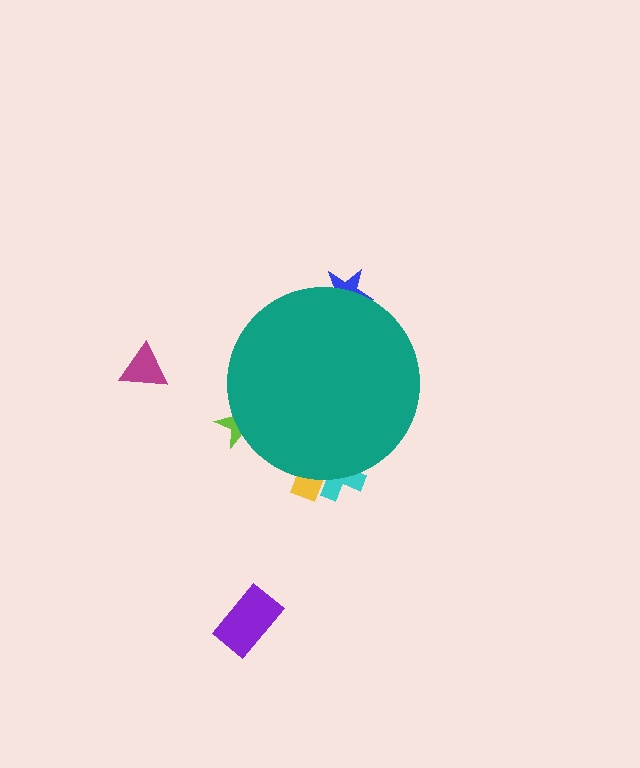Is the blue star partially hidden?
Yes, the blue star is partially hidden behind the teal circle.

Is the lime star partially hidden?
Yes, the lime star is partially hidden behind the teal circle.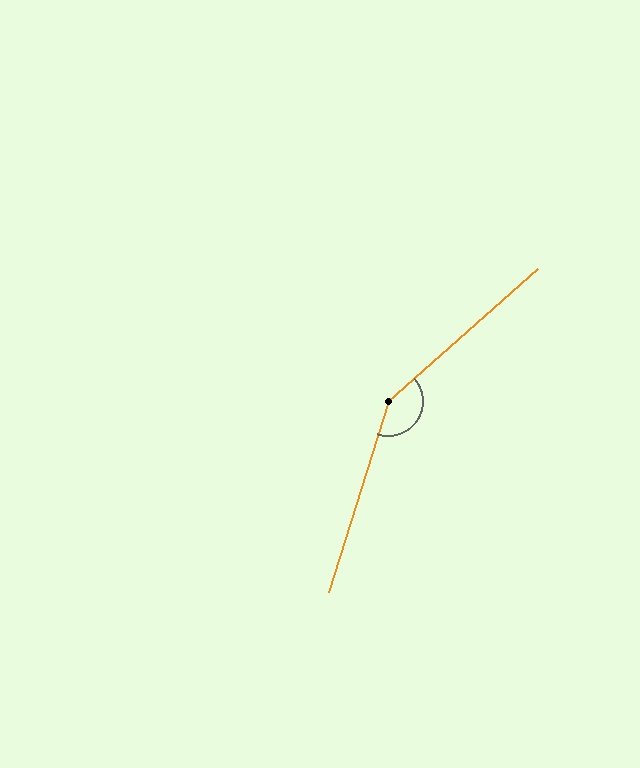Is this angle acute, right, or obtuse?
It is obtuse.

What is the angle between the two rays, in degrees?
Approximately 149 degrees.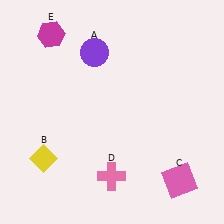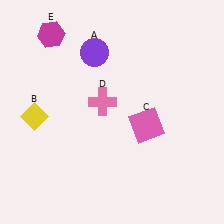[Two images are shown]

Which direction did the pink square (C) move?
The pink square (C) moved up.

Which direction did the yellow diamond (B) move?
The yellow diamond (B) moved up.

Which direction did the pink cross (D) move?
The pink cross (D) moved up.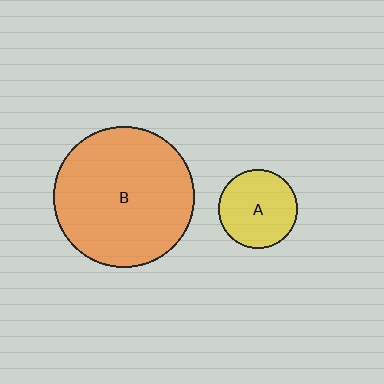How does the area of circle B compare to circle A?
Approximately 3.1 times.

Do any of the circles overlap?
No, none of the circles overlap.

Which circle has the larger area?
Circle B (orange).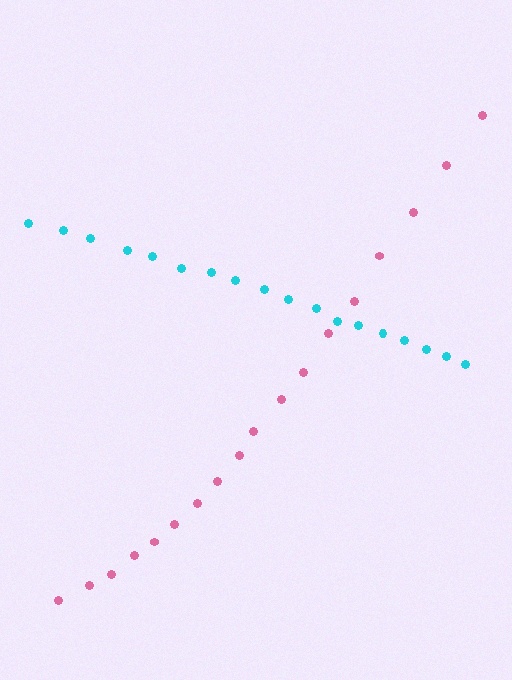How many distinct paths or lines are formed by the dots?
There are 2 distinct paths.